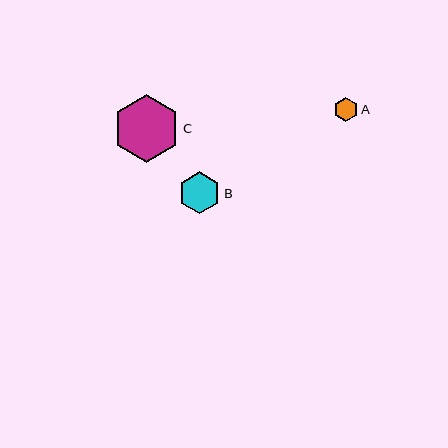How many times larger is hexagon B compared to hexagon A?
Hexagon B is approximately 1.7 times the size of hexagon A.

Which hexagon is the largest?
Hexagon C is the largest with a size of approximately 67 pixels.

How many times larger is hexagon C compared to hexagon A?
Hexagon C is approximately 2.8 times the size of hexagon A.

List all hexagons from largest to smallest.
From largest to smallest: C, B, A.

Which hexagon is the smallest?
Hexagon A is the smallest with a size of approximately 24 pixels.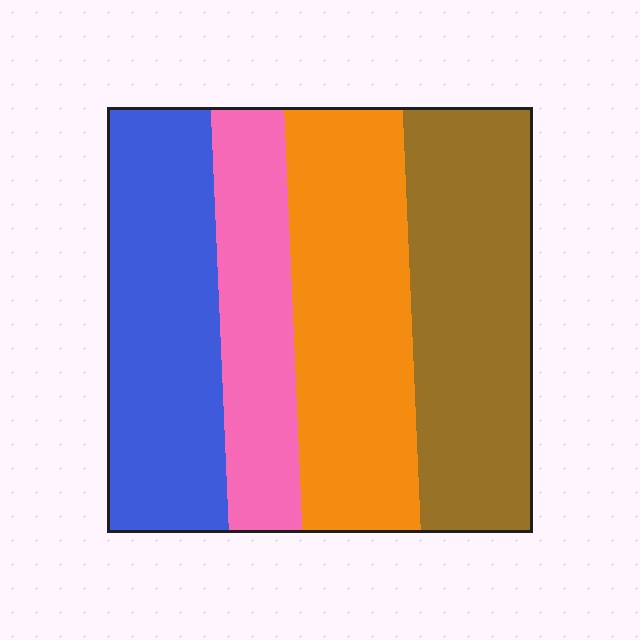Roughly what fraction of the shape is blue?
Blue takes up between a quarter and a half of the shape.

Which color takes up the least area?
Pink, at roughly 15%.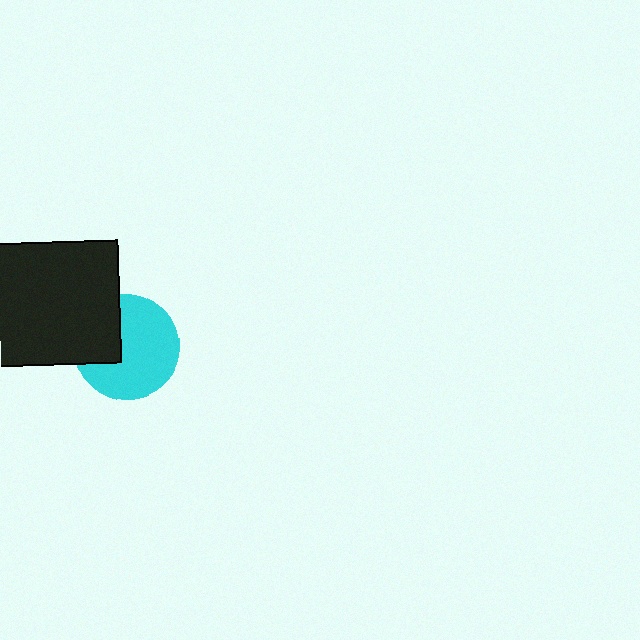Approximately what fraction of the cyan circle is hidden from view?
Roughly 31% of the cyan circle is hidden behind the black square.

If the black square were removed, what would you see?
You would see the complete cyan circle.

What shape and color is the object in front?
The object in front is a black square.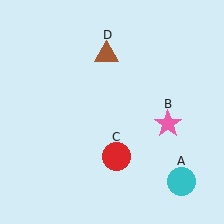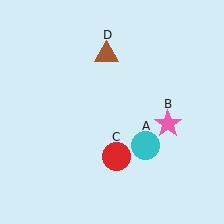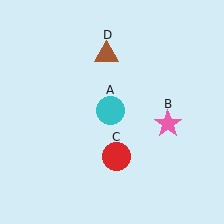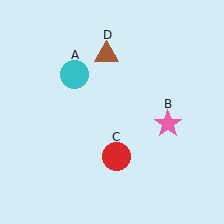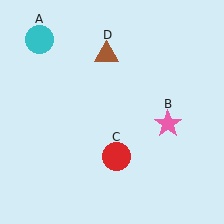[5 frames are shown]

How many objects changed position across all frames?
1 object changed position: cyan circle (object A).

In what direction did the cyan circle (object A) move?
The cyan circle (object A) moved up and to the left.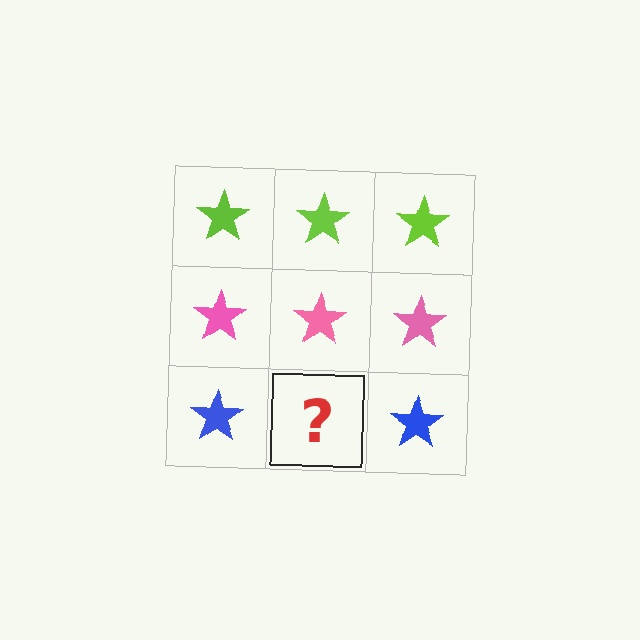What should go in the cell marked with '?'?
The missing cell should contain a blue star.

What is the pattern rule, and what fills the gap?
The rule is that each row has a consistent color. The gap should be filled with a blue star.